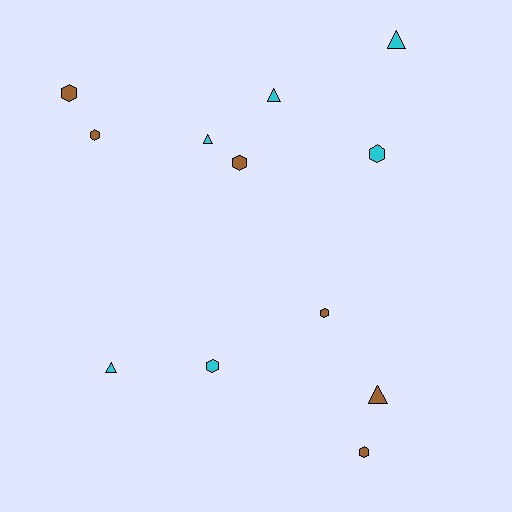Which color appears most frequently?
Cyan, with 6 objects.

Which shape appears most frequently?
Hexagon, with 7 objects.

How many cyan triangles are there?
There are 4 cyan triangles.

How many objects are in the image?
There are 12 objects.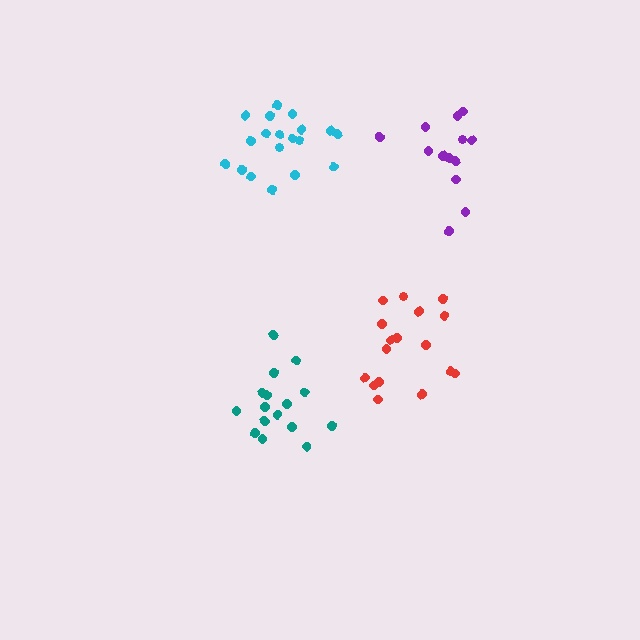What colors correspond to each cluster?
The clusters are colored: red, purple, teal, cyan.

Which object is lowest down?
The teal cluster is bottommost.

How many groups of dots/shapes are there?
There are 4 groups.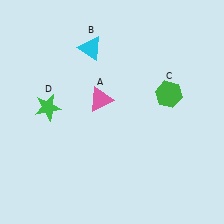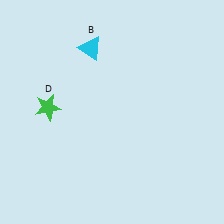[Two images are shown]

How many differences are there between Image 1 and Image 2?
There are 2 differences between the two images.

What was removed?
The pink triangle (A), the green hexagon (C) were removed in Image 2.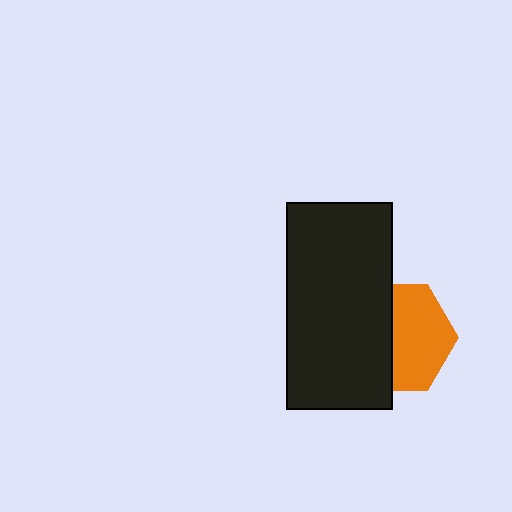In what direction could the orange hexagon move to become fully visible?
The orange hexagon could move right. That would shift it out from behind the black rectangle entirely.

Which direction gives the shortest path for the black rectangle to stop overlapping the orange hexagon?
Moving left gives the shortest separation.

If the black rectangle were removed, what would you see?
You would see the complete orange hexagon.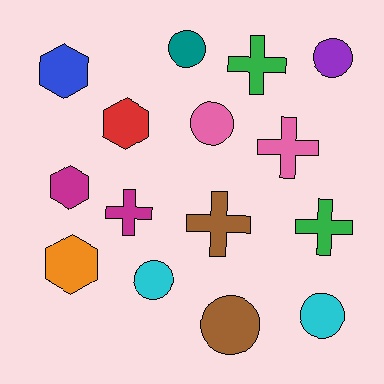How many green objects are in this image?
There are 2 green objects.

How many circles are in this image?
There are 6 circles.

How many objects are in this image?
There are 15 objects.